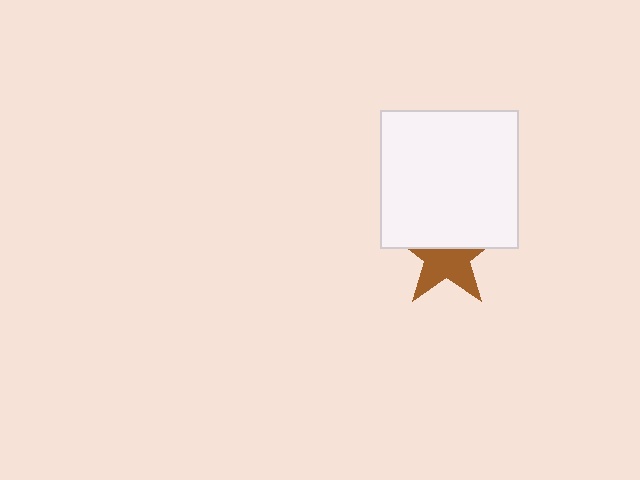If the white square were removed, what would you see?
You would see the complete brown star.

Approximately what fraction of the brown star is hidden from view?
Roughly 46% of the brown star is hidden behind the white square.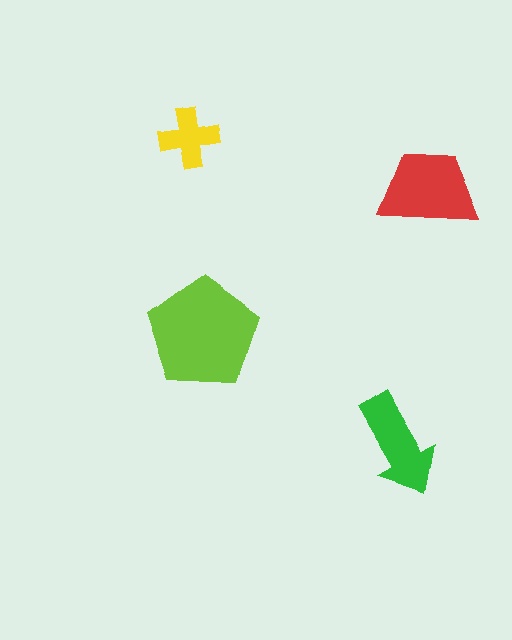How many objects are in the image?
There are 4 objects in the image.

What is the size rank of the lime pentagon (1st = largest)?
1st.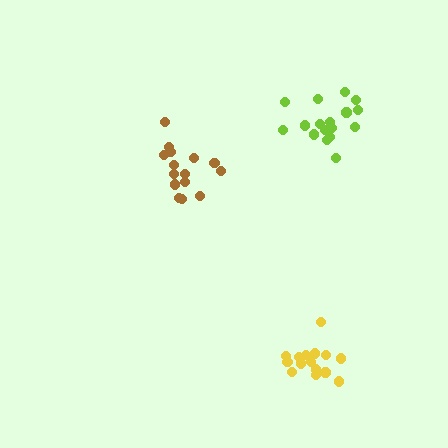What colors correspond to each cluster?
The clusters are colored: brown, lime, yellow.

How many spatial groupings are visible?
There are 3 spatial groupings.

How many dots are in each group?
Group 1: 15 dots, Group 2: 17 dots, Group 3: 16 dots (48 total).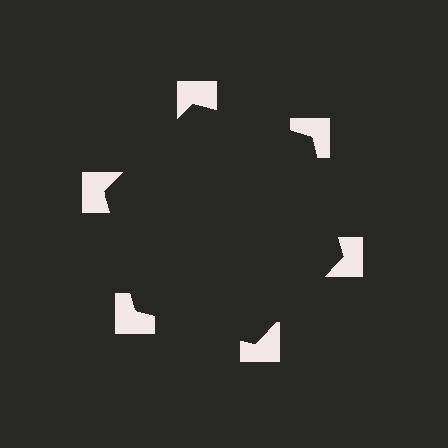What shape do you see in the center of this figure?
An illusory hexagon — its edges are inferred from the aligned wedge cuts in the notched squares, not physically drawn.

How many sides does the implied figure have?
6 sides.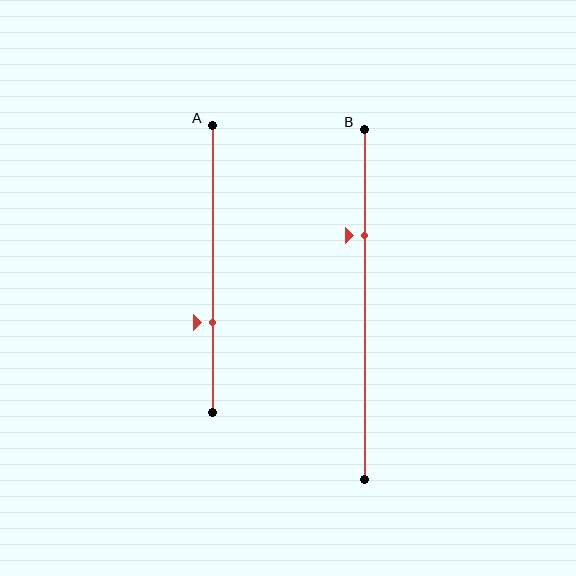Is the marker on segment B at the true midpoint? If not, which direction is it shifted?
No, the marker on segment B is shifted upward by about 20% of the segment length.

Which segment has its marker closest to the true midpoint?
Segment A has its marker closest to the true midpoint.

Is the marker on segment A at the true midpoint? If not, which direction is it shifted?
No, the marker on segment A is shifted downward by about 19% of the segment length.